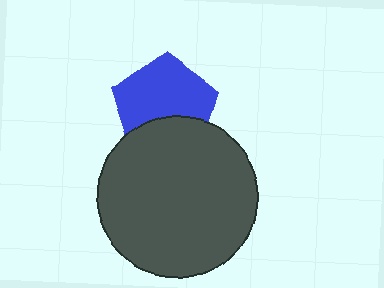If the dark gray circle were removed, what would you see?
You would see the complete blue pentagon.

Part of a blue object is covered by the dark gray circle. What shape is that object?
It is a pentagon.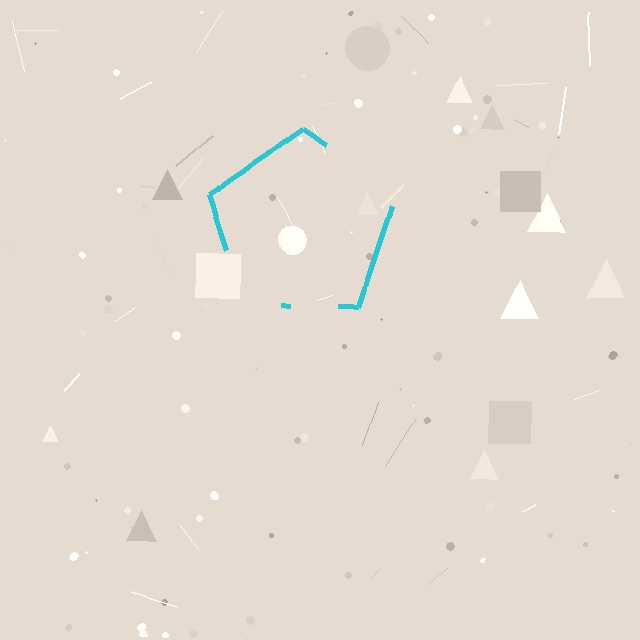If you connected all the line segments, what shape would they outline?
They would outline a pentagon.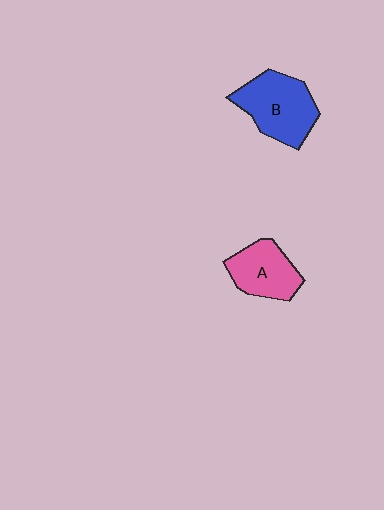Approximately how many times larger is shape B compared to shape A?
Approximately 1.3 times.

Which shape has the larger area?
Shape B (blue).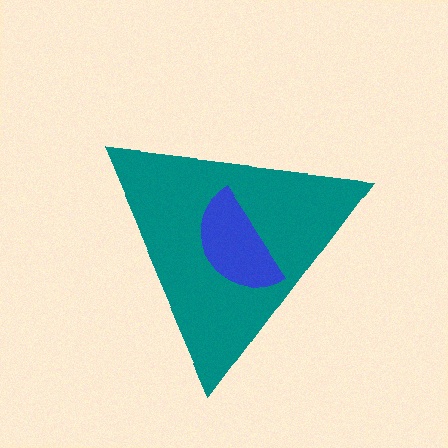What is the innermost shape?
The blue semicircle.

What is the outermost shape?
The teal triangle.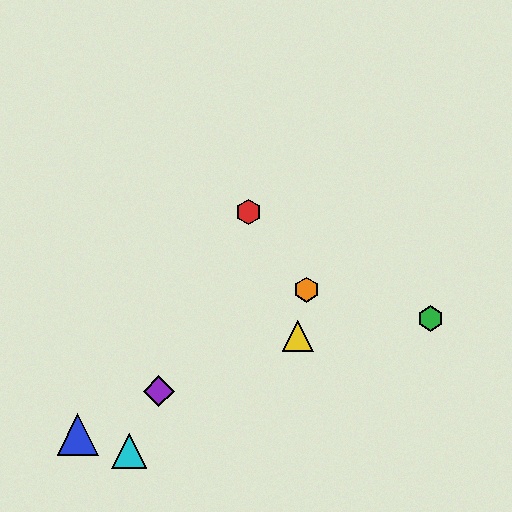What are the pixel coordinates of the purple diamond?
The purple diamond is at (159, 391).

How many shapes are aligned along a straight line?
3 shapes (the red hexagon, the purple diamond, the cyan triangle) are aligned along a straight line.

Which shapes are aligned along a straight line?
The red hexagon, the purple diamond, the cyan triangle are aligned along a straight line.